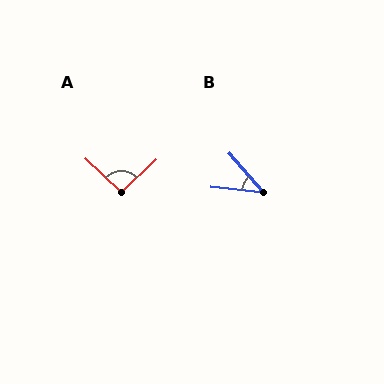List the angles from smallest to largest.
B (43°), A (93°).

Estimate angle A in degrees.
Approximately 93 degrees.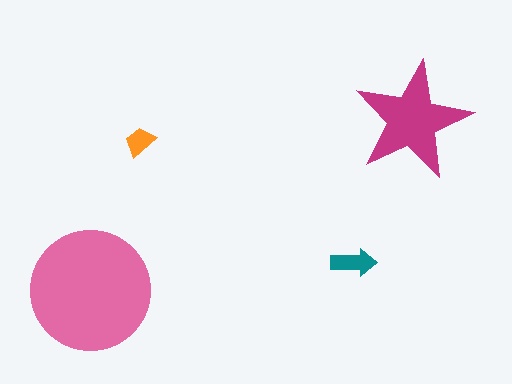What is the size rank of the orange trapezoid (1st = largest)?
4th.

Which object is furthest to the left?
The pink circle is leftmost.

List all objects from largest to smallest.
The pink circle, the magenta star, the teal arrow, the orange trapezoid.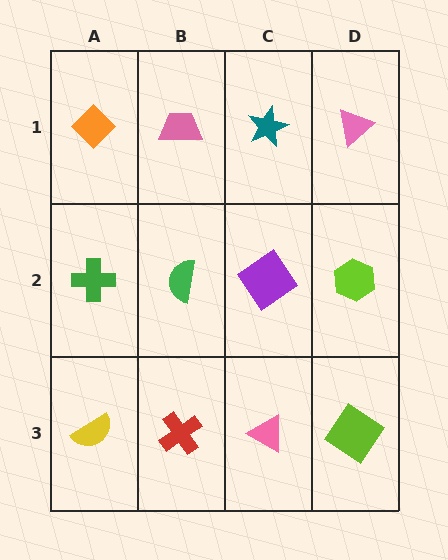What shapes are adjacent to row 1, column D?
A lime hexagon (row 2, column D), a teal star (row 1, column C).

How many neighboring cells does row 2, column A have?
3.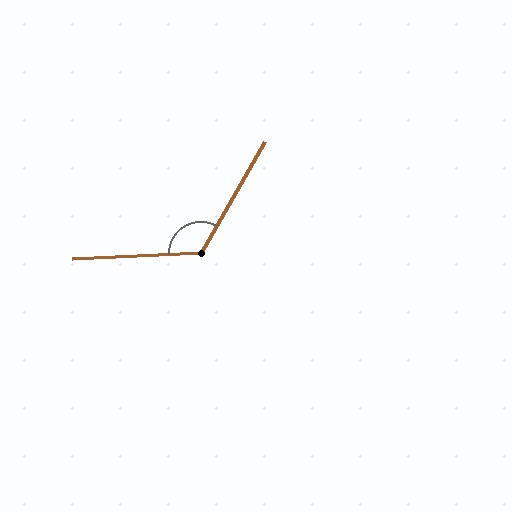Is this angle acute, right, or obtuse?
It is obtuse.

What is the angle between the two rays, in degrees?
Approximately 123 degrees.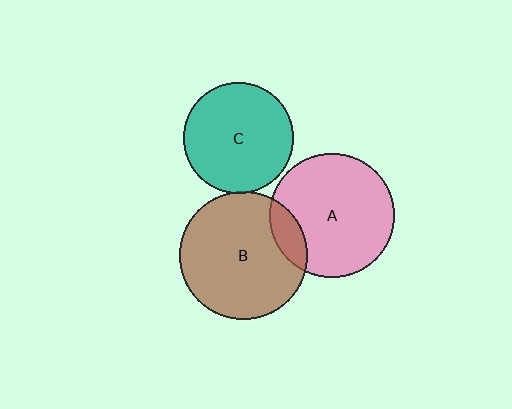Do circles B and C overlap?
Yes.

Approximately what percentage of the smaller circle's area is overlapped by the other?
Approximately 5%.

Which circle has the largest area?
Circle B (brown).